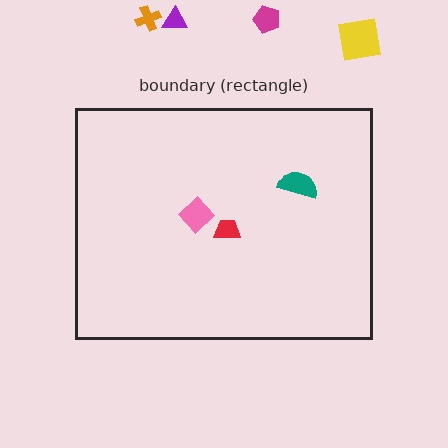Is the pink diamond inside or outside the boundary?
Inside.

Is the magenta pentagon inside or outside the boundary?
Outside.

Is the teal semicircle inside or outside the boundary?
Inside.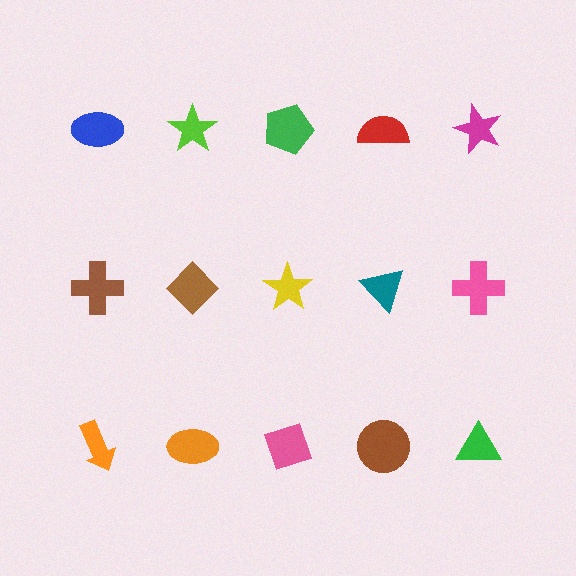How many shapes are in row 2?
5 shapes.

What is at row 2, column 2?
A brown diamond.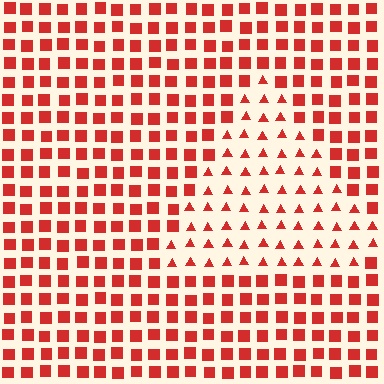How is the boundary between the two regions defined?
The boundary is defined by a change in element shape: triangles inside vs. squares outside. All elements share the same color and spacing.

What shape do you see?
I see a triangle.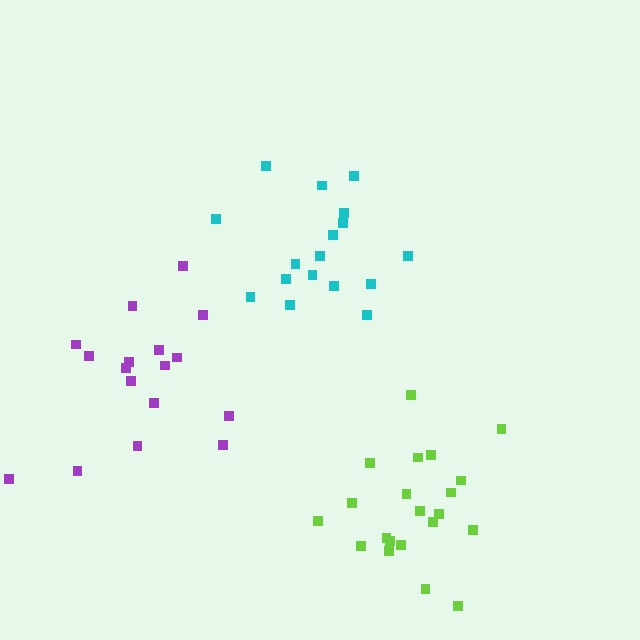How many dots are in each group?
Group 1: 17 dots, Group 2: 21 dots, Group 3: 17 dots (55 total).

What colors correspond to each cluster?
The clusters are colored: cyan, lime, purple.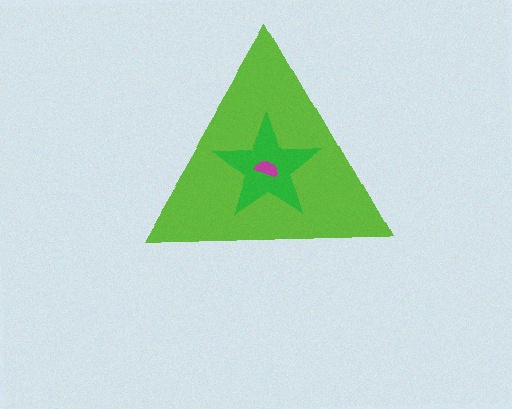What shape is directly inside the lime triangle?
The green star.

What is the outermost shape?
The lime triangle.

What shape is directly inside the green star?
The magenta semicircle.